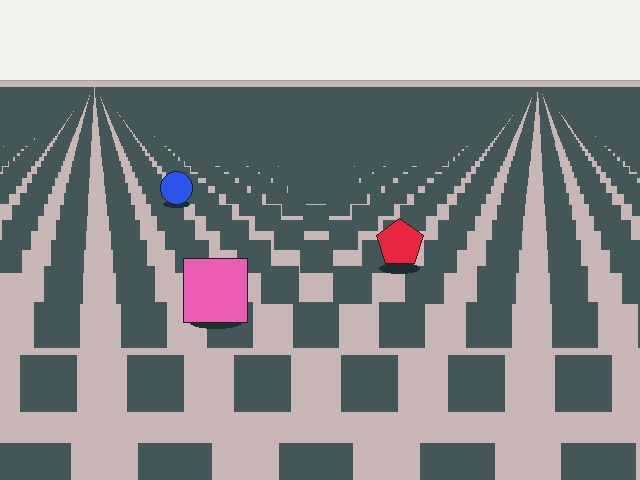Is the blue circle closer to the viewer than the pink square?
No. The pink square is closer — you can tell from the texture gradient: the ground texture is coarser near it.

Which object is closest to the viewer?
The pink square is closest. The texture marks near it are larger and more spread out.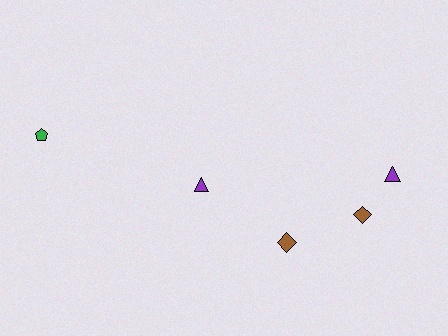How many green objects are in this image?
There is 1 green object.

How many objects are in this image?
There are 5 objects.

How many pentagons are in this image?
There is 1 pentagon.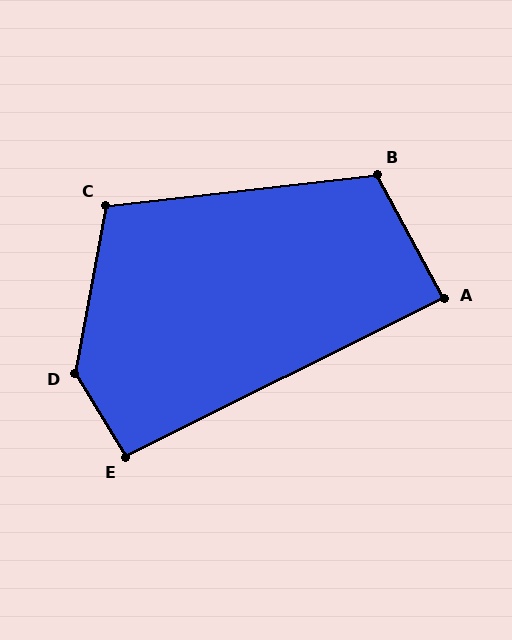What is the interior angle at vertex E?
Approximately 95 degrees (approximately right).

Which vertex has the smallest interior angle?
A, at approximately 88 degrees.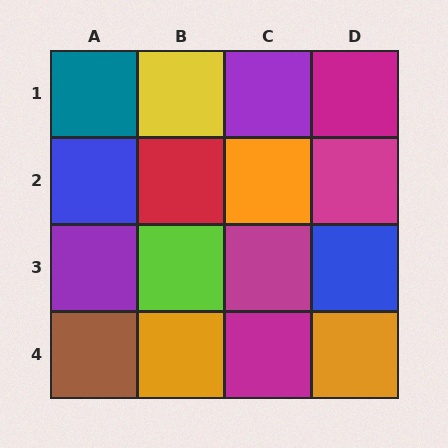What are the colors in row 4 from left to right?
Brown, orange, magenta, orange.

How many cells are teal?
1 cell is teal.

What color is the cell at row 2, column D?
Magenta.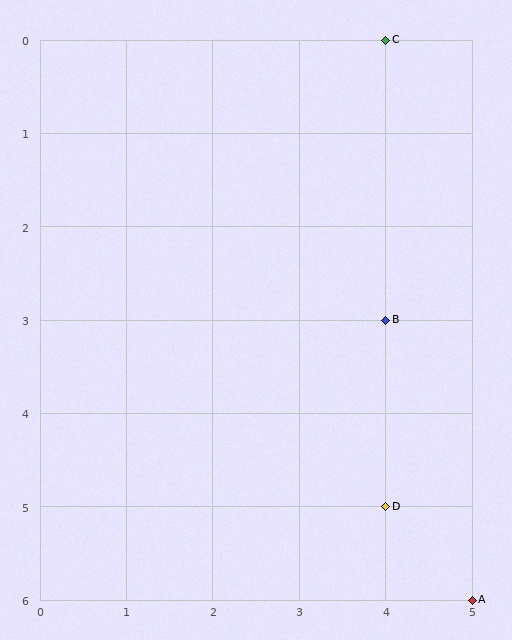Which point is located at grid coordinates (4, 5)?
Point D is at (4, 5).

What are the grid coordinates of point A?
Point A is at grid coordinates (5, 6).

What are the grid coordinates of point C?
Point C is at grid coordinates (4, 0).